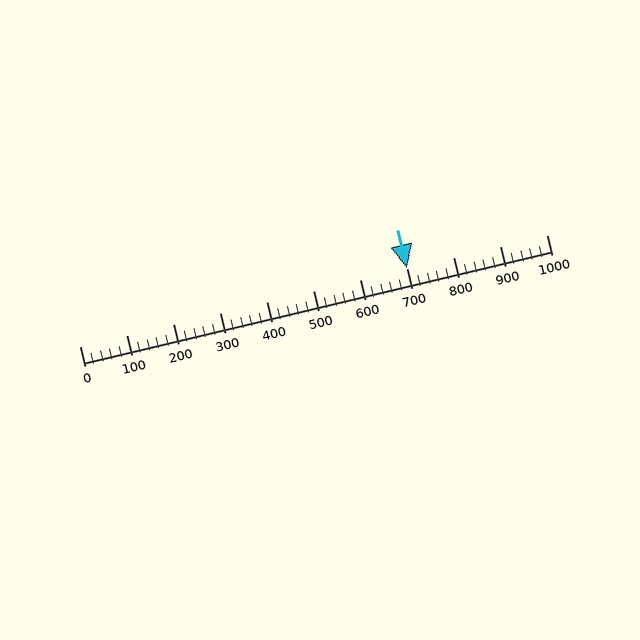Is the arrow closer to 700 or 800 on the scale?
The arrow is closer to 700.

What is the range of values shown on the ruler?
The ruler shows values from 0 to 1000.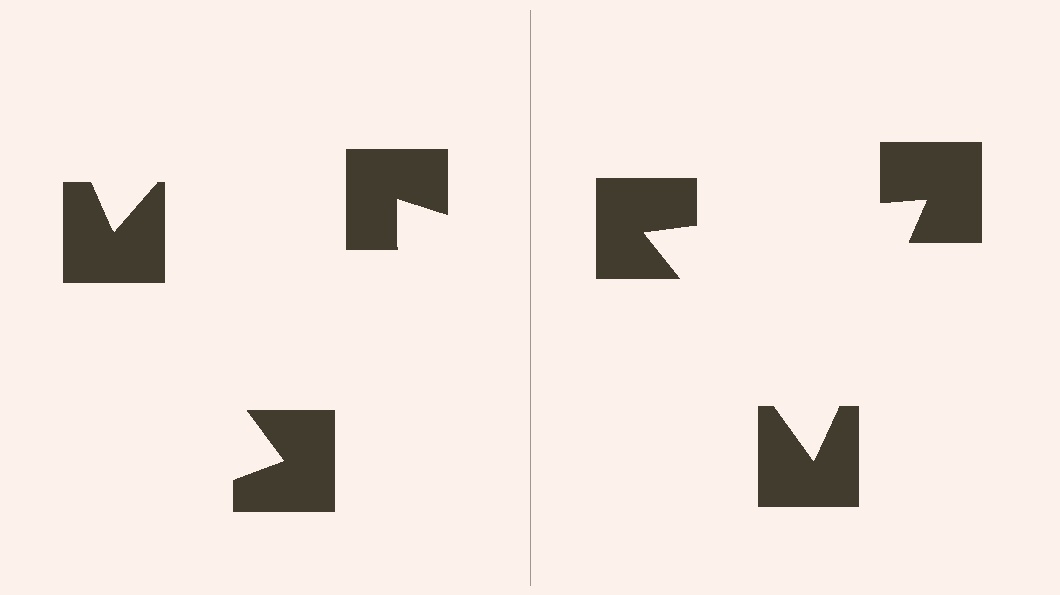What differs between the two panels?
The notched squares are positioned identically on both sides; only the wedge orientations differ. On the right they align to a triangle; on the left they are misaligned.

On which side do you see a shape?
An illusory triangle appears on the right side. On the left side the wedge cuts are rotated, so no coherent shape forms.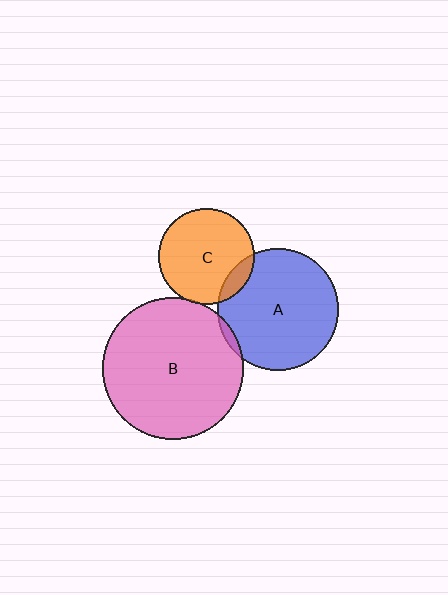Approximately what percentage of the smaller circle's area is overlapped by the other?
Approximately 5%.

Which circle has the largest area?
Circle B (pink).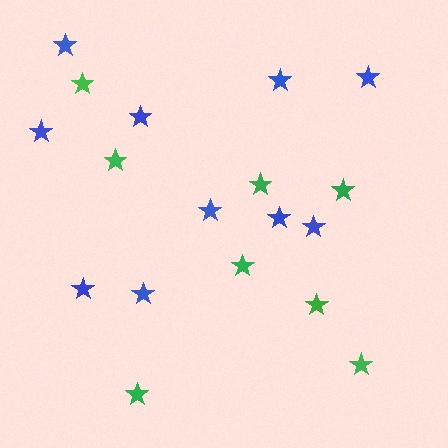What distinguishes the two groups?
There are 2 groups: one group of blue stars (10) and one group of green stars (8).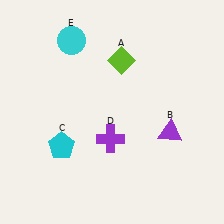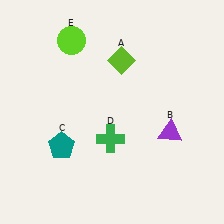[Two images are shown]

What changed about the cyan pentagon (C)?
In Image 1, C is cyan. In Image 2, it changed to teal.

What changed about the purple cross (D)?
In Image 1, D is purple. In Image 2, it changed to green.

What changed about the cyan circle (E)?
In Image 1, E is cyan. In Image 2, it changed to lime.